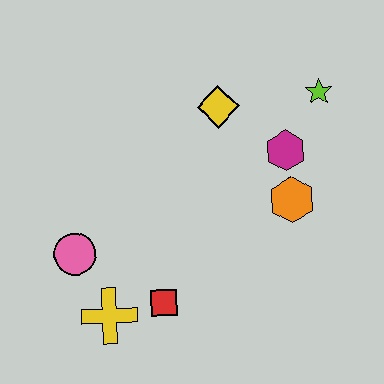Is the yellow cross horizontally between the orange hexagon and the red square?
No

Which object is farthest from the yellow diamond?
The yellow cross is farthest from the yellow diamond.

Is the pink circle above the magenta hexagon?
No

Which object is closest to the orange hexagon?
The magenta hexagon is closest to the orange hexagon.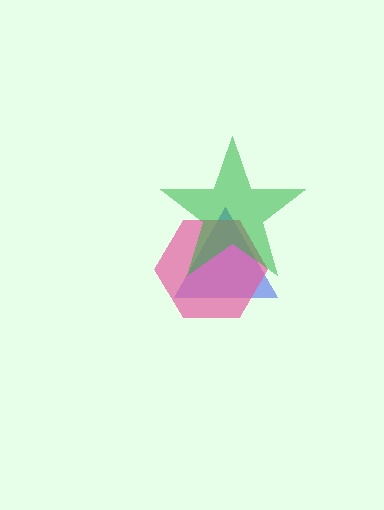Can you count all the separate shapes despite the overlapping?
Yes, there are 3 separate shapes.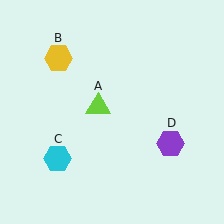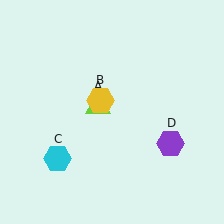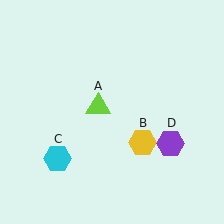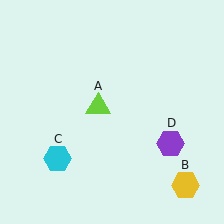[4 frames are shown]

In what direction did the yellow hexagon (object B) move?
The yellow hexagon (object B) moved down and to the right.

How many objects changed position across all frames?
1 object changed position: yellow hexagon (object B).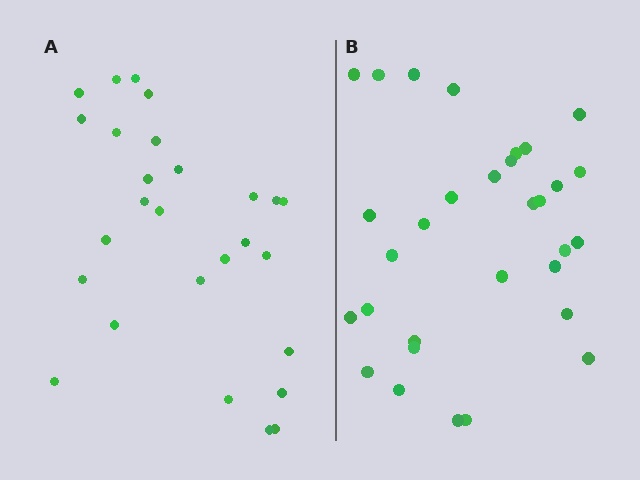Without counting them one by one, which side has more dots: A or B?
Region B (the right region) has more dots.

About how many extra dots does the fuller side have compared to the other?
Region B has about 4 more dots than region A.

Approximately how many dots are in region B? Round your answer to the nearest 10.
About 30 dots. (The exact count is 31, which rounds to 30.)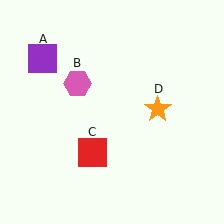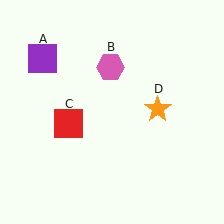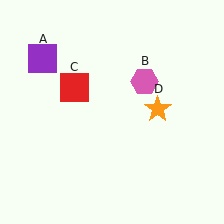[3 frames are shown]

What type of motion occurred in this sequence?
The pink hexagon (object B), red square (object C) rotated clockwise around the center of the scene.